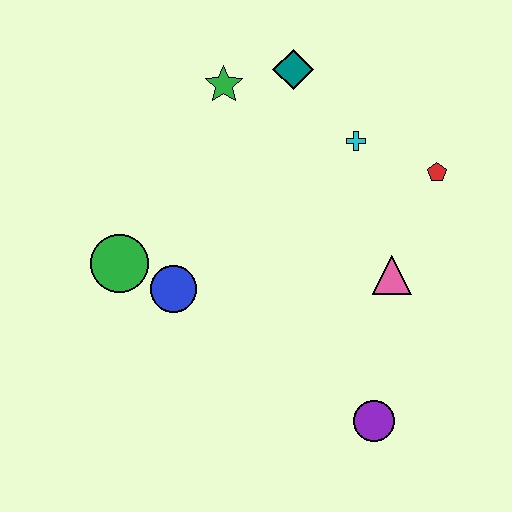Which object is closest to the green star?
The teal diamond is closest to the green star.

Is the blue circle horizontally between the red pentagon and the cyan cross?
No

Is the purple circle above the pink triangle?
No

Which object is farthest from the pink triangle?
The green circle is farthest from the pink triangle.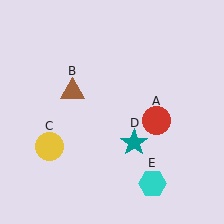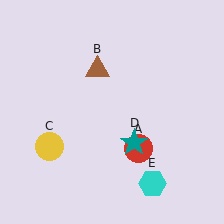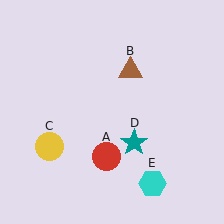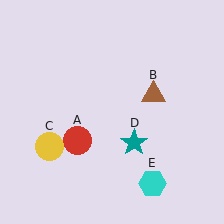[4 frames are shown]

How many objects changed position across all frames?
2 objects changed position: red circle (object A), brown triangle (object B).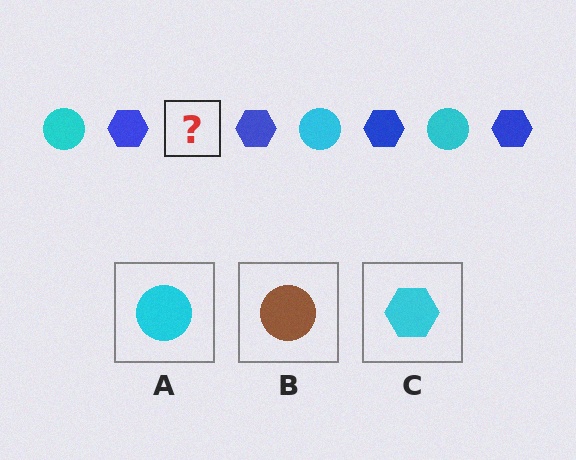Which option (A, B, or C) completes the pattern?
A.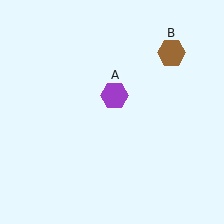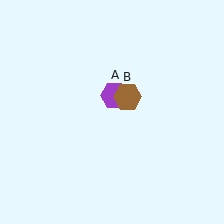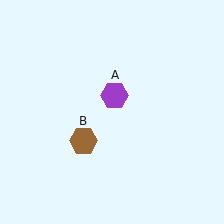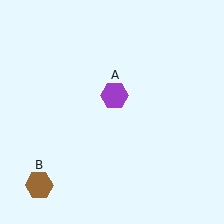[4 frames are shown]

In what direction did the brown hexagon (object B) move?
The brown hexagon (object B) moved down and to the left.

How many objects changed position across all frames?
1 object changed position: brown hexagon (object B).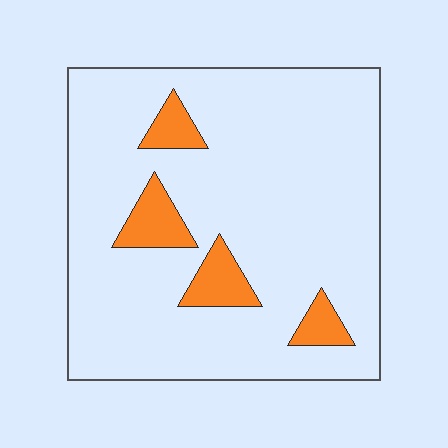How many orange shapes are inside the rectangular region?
4.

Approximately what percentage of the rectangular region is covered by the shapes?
Approximately 10%.